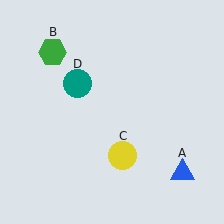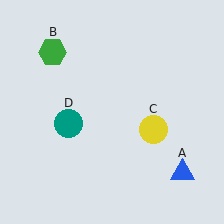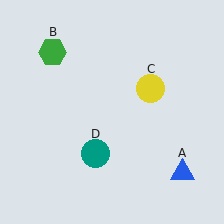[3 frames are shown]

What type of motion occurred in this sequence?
The yellow circle (object C), teal circle (object D) rotated counterclockwise around the center of the scene.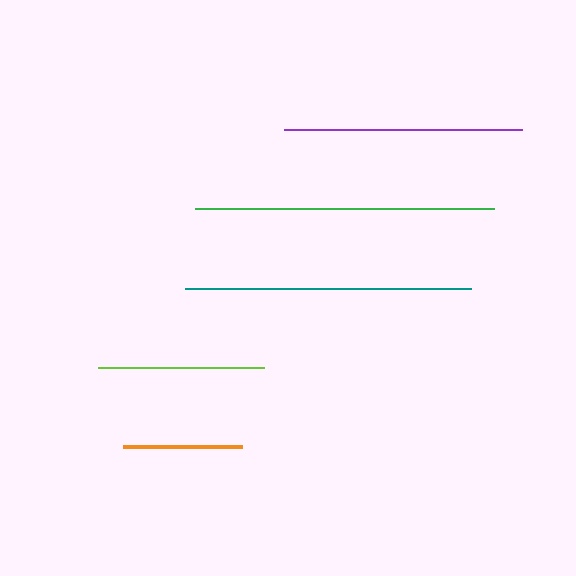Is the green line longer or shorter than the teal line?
The green line is longer than the teal line.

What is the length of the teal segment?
The teal segment is approximately 286 pixels long.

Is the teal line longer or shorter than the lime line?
The teal line is longer than the lime line.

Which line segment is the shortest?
The orange line is the shortest at approximately 119 pixels.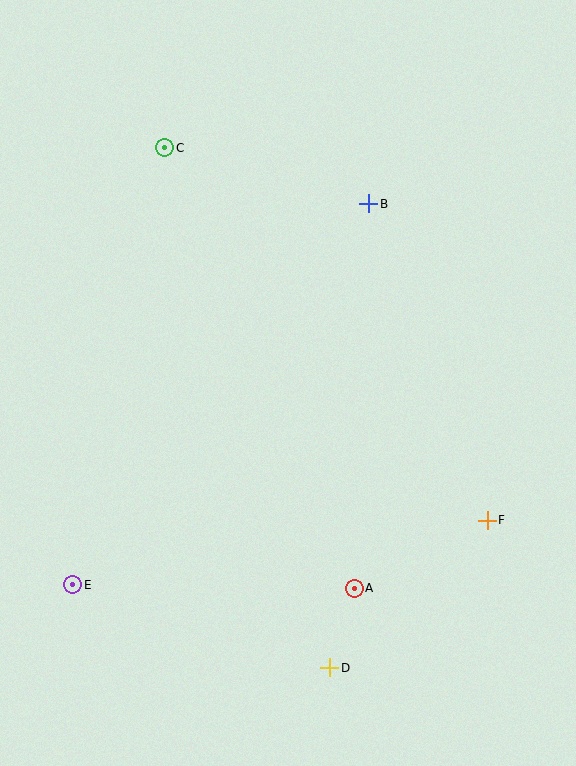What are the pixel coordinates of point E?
Point E is at (73, 585).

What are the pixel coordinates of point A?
Point A is at (354, 588).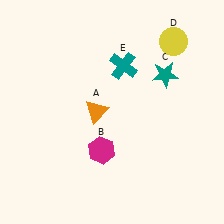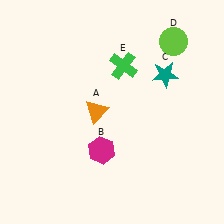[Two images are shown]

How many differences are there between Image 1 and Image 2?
There are 2 differences between the two images.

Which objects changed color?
D changed from yellow to lime. E changed from teal to green.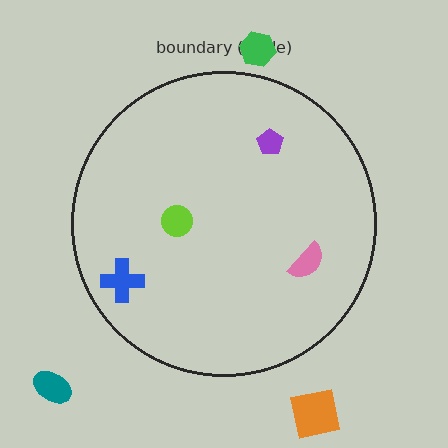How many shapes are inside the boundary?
4 inside, 3 outside.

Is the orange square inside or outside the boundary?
Outside.